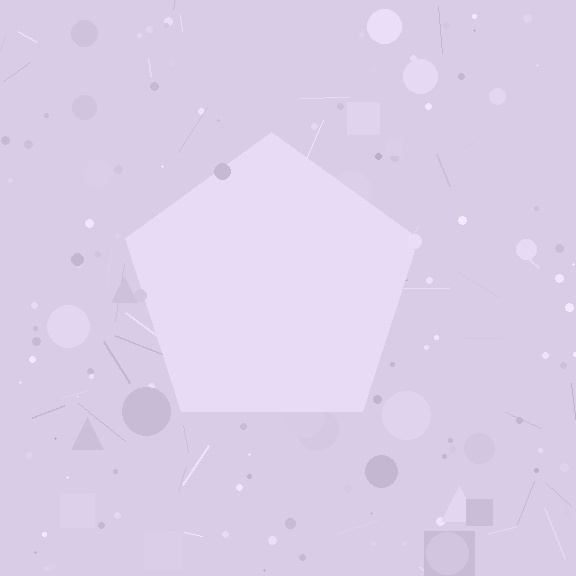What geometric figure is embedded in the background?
A pentagon is embedded in the background.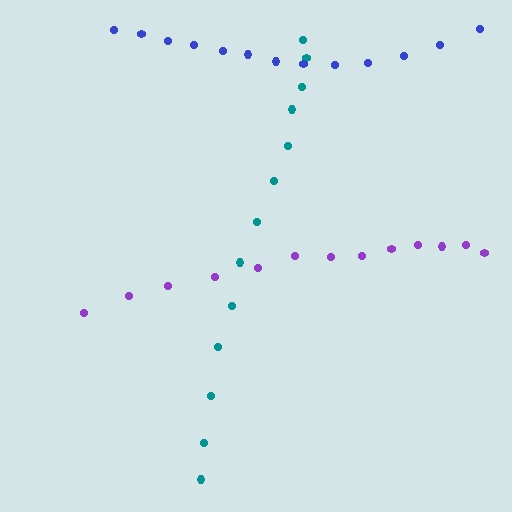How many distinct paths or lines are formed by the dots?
There are 3 distinct paths.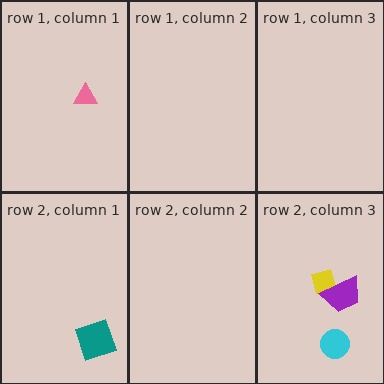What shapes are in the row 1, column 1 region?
The pink triangle.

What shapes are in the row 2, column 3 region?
The yellow diamond, the purple trapezoid, the cyan circle.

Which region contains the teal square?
The row 2, column 1 region.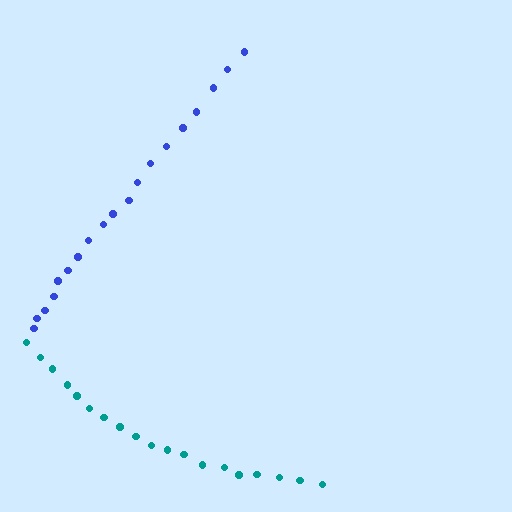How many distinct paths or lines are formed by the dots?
There are 2 distinct paths.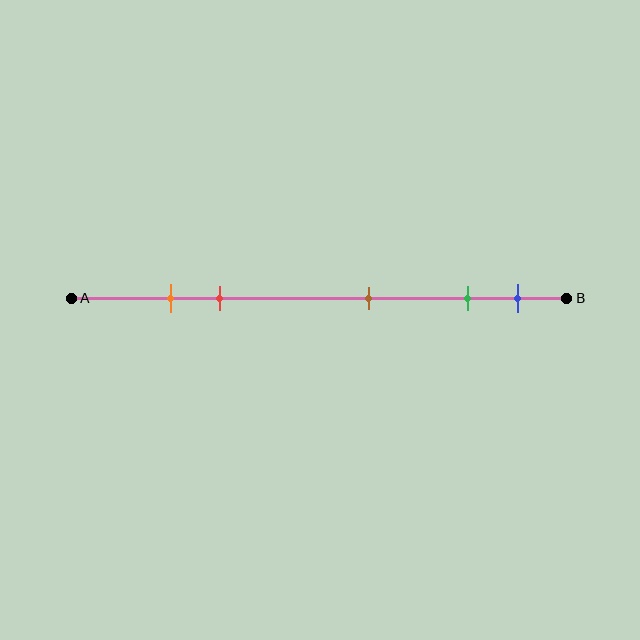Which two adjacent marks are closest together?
The orange and red marks are the closest adjacent pair.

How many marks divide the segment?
There are 5 marks dividing the segment.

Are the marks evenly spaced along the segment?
No, the marks are not evenly spaced.